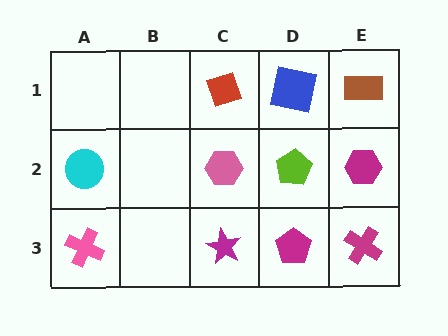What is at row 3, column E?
A magenta cross.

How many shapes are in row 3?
4 shapes.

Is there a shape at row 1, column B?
No, that cell is empty.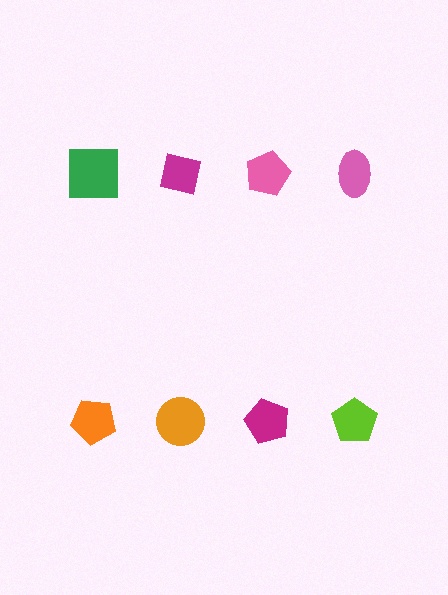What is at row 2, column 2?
An orange circle.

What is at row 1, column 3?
A pink pentagon.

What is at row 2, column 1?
An orange pentagon.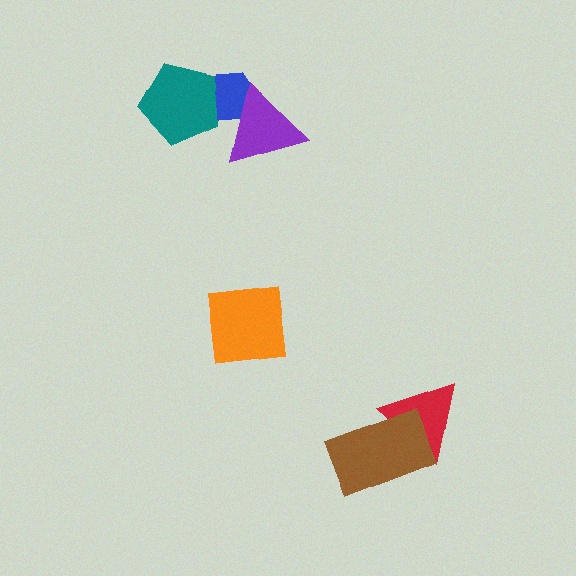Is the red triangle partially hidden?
Yes, it is partially covered by another shape.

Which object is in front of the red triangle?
The brown rectangle is in front of the red triangle.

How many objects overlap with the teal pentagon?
1 object overlaps with the teal pentagon.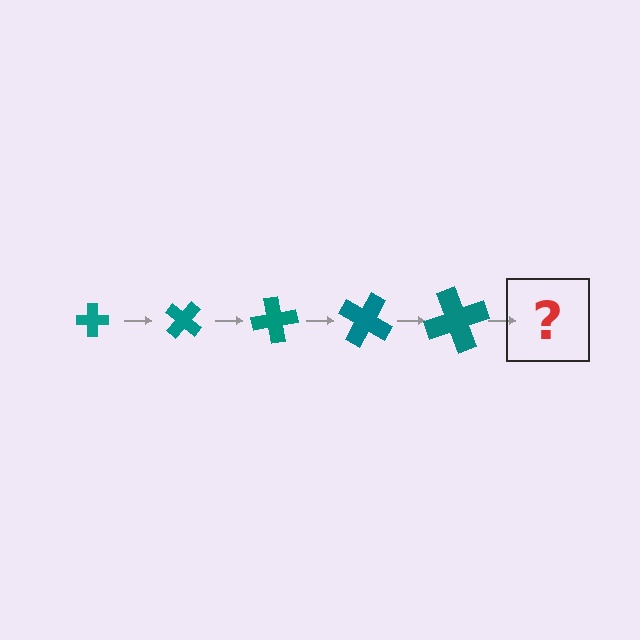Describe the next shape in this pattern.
It should be a cross, larger than the previous one and rotated 200 degrees from the start.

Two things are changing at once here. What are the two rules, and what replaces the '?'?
The two rules are that the cross grows larger each step and it rotates 40 degrees each step. The '?' should be a cross, larger than the previous one and rotated 200 degrees from the start.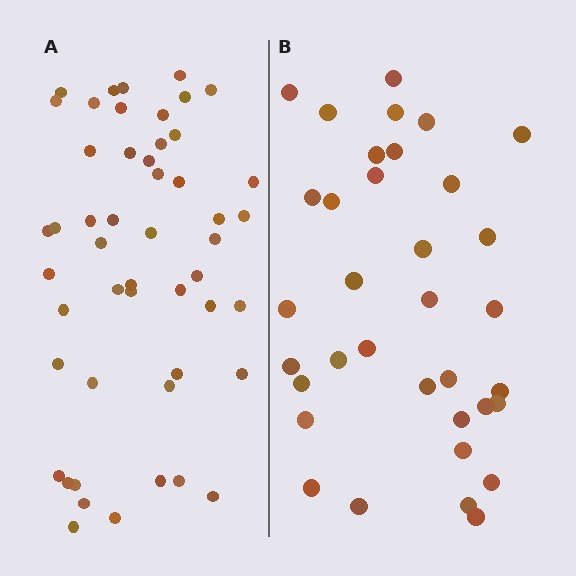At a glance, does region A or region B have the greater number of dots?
Region A (the left region) has more dots.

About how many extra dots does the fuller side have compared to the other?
Region A has approximately 15 more dots than region B.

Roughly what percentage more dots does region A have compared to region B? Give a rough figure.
About 45% more.